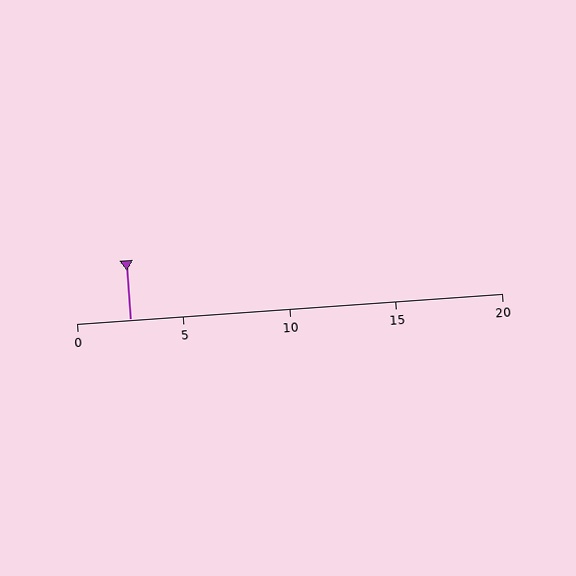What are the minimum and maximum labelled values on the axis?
The axis runs from 0 to 20.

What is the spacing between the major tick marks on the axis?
The major ticks are spaced 5 apart.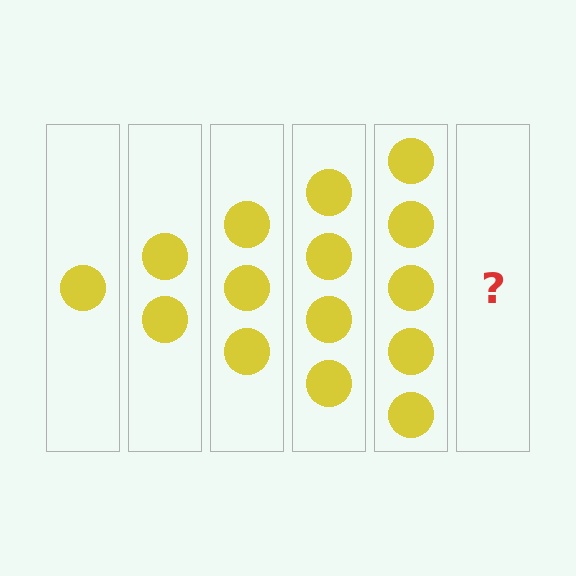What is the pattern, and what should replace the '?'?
The pattern is that each step adds one more circle. The '?' should be 6 circles.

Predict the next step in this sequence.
The next step is 6 circles.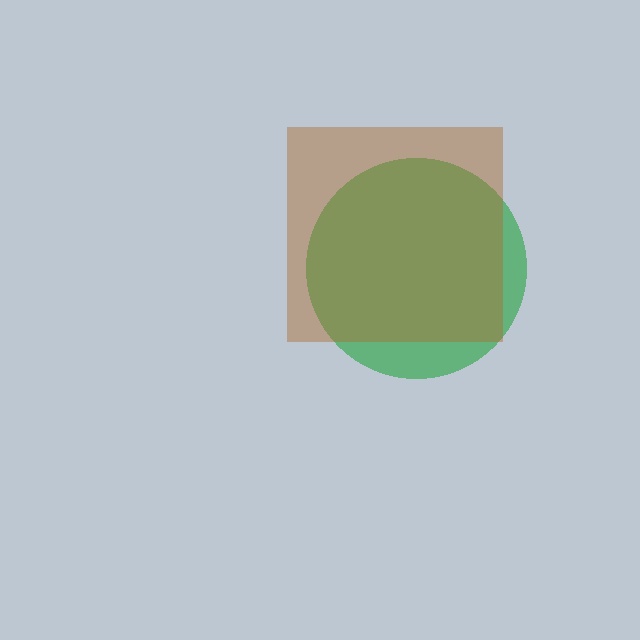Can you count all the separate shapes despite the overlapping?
Yes, there are 2 separate shapes.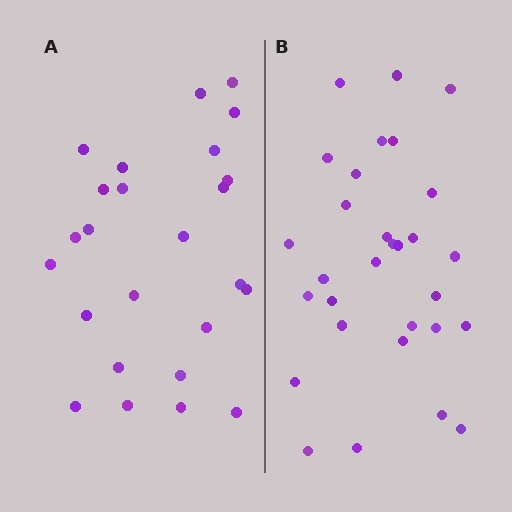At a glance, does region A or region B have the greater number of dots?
Region B (the right region) has more dots.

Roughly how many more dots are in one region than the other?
Region B has about 5 more dots than region A.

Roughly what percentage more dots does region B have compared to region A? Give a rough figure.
About 20% more.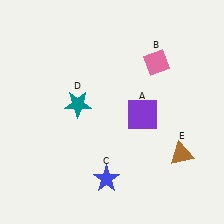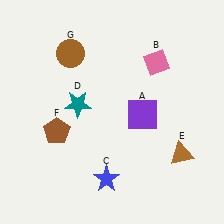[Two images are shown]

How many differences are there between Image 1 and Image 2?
There are 2 differences between the two images.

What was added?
A brown pentagon (F), a brown circle (G) were added in Image 2.